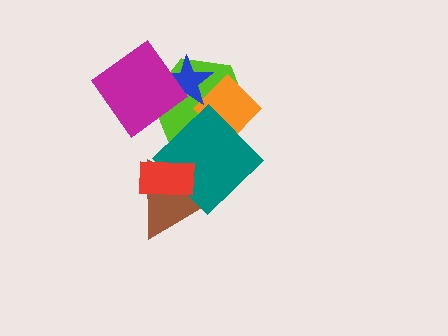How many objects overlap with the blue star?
3 objects overlap with the blue star.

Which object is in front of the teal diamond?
The red rectangle is in front of the teal diamond.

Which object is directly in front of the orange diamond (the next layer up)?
The blue star is directly in front of the orange diamond.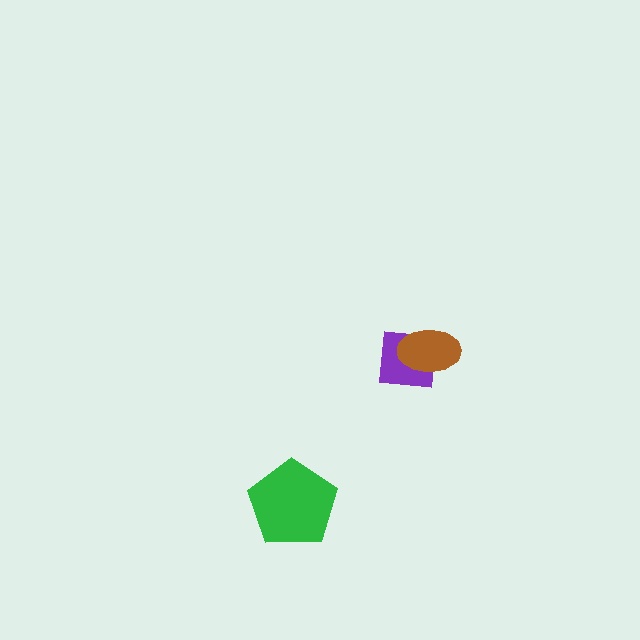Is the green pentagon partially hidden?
No, no other shape covers it.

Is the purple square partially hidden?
Yes, it is partially covered by another shape.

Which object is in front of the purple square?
The brown ellipse is in front of the purple square.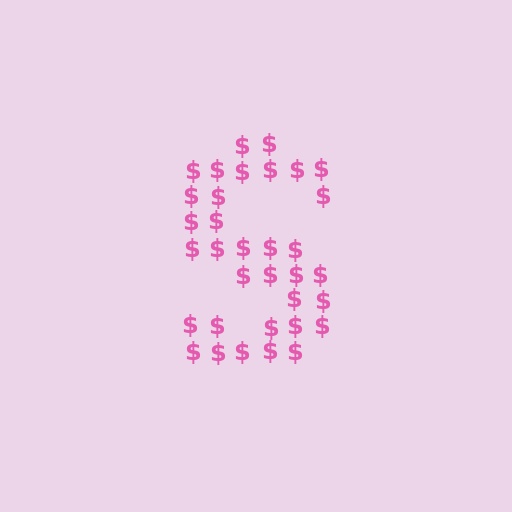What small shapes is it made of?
It is made of small dollar signs.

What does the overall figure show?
The overall figure shows the letter S.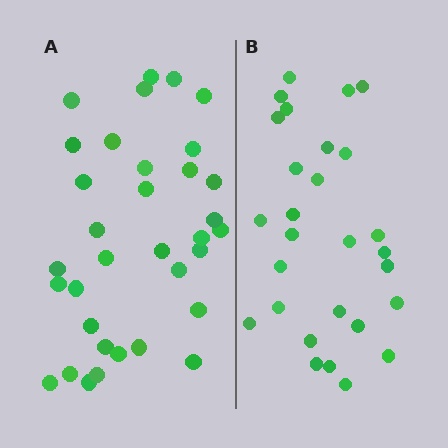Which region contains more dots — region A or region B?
Region A (the left region) has more dots.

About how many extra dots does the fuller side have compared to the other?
Region A has about 6 more dots than region B.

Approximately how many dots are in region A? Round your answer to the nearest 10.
About 30 dots. (The exact count is 34, which rounds to 30.)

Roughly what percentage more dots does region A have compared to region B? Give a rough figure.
About 20% more.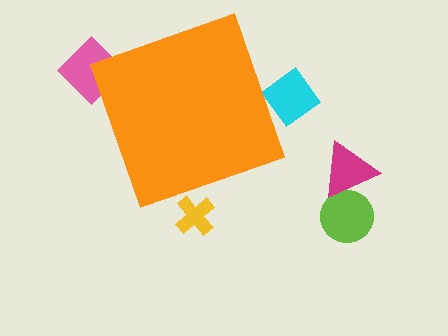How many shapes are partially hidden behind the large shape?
3 shapes are partially hidden.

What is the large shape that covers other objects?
An orange diamond.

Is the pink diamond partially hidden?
Yes, the pink diamond is partially hidden behind the orange diamond.